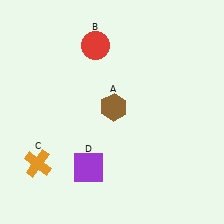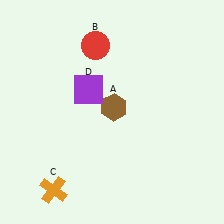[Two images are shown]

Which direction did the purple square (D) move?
The purple square (D) moved up.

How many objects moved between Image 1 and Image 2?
2 objects moved between the two images.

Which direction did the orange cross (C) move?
The orange cross (C) moved down.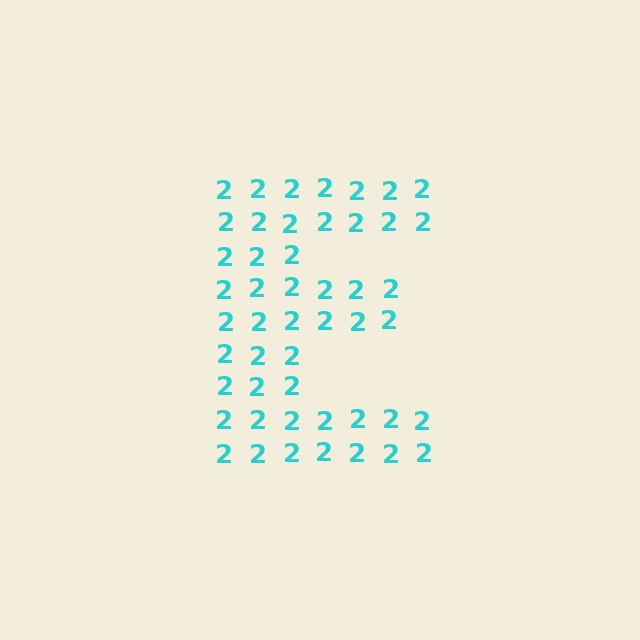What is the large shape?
The large shape is the letter E.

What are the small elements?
The small elements are digit 2's.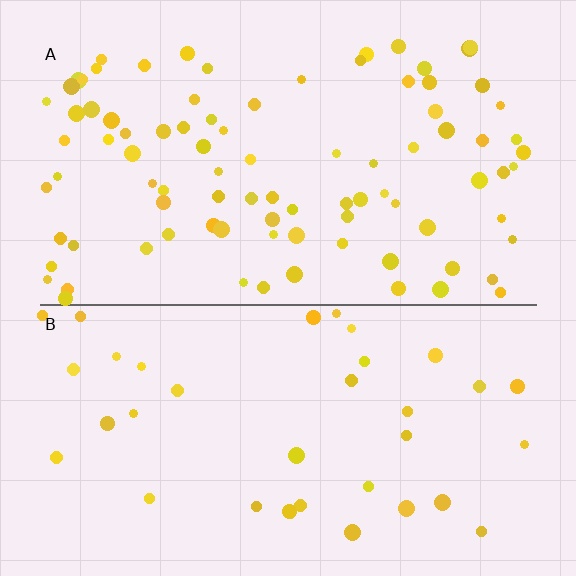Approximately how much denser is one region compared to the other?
Approximately 2.4× — region A over region B.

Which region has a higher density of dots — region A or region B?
A (the top).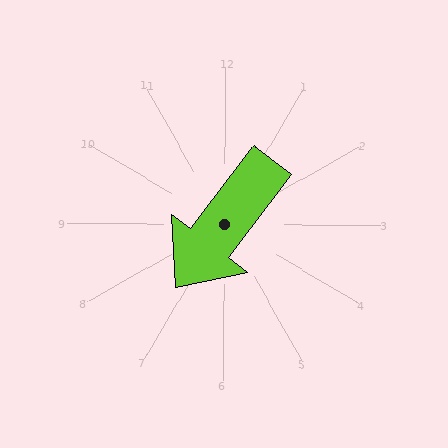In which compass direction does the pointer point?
Southwest.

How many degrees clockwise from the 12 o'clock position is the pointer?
Approximately 217 degrees.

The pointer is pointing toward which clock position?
Roughly 7 o'clock.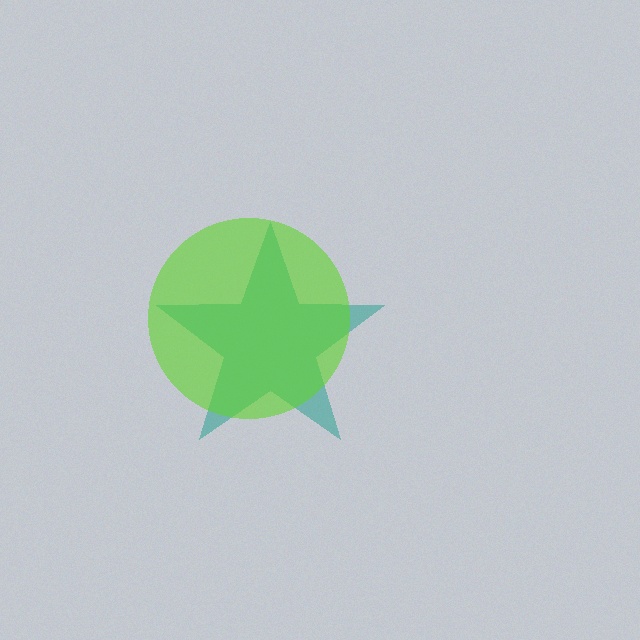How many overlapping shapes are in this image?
There are 2 overlapping shapes in the image.